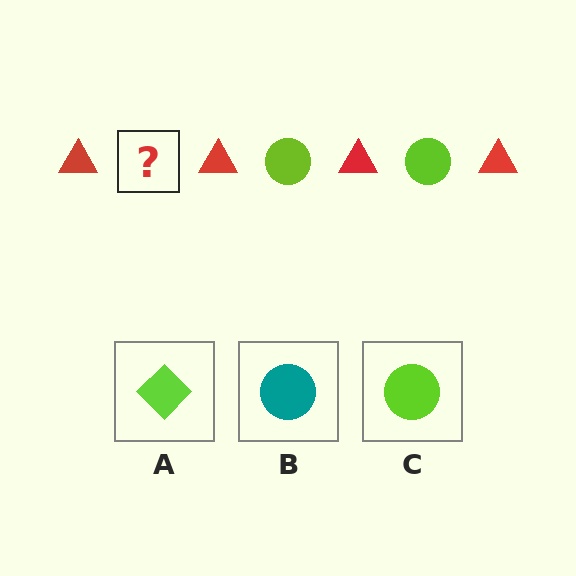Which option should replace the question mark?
Option C.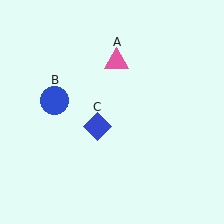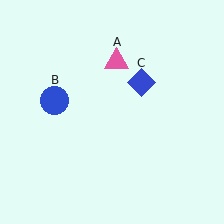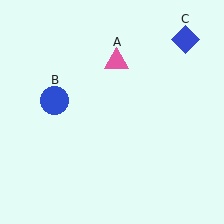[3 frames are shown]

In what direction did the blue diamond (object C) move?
The blue diamond (object C) moved up and to the right.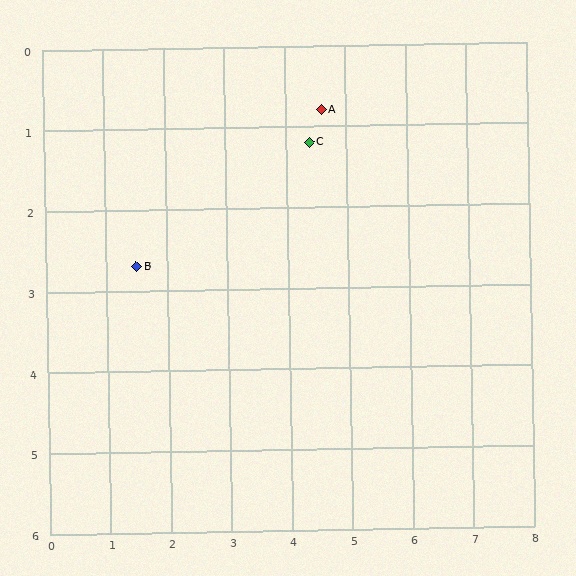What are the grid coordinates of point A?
Point A is at approximately (4.6, 0.8).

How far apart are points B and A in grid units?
Points B and A are about 3.6 grid units apart.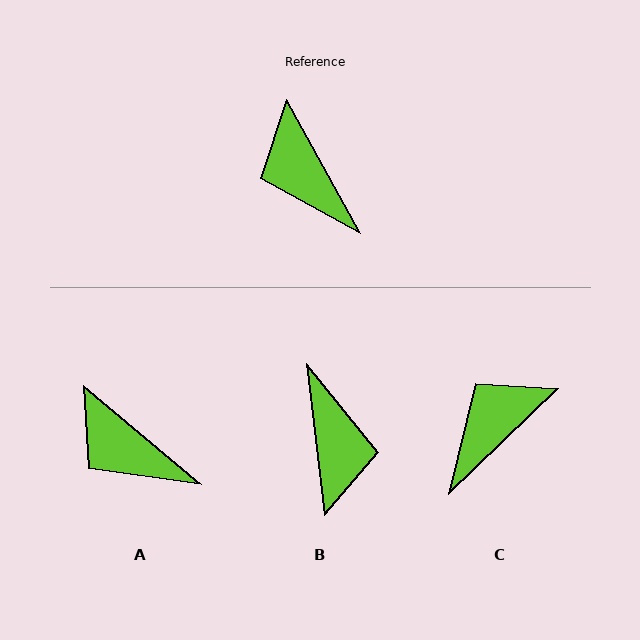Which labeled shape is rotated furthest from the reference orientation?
B, about 157 degrees away.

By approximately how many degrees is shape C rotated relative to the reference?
Approximately 75 degrees clockwise.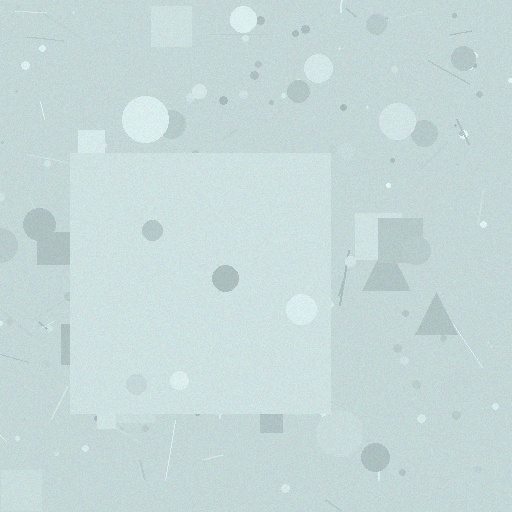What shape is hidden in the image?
A square is hidden in the image.